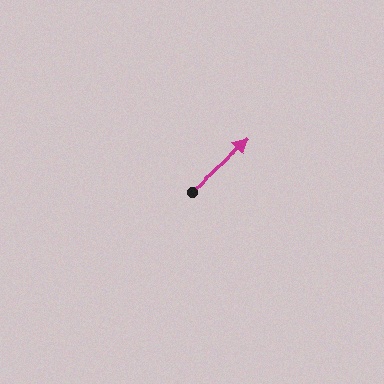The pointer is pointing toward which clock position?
Roughly 2 o'clock.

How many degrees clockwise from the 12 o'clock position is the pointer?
Approximately 48 degrees.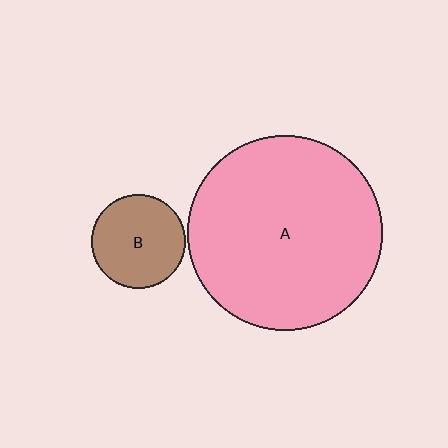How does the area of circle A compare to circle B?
Approximately 4.3 times.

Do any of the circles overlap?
No, none of the circles overlap.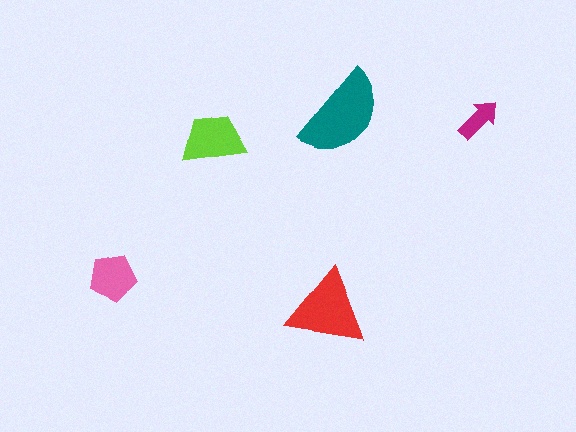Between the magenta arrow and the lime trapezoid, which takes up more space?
The lime trapezoid.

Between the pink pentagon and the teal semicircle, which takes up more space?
The teal semicircle.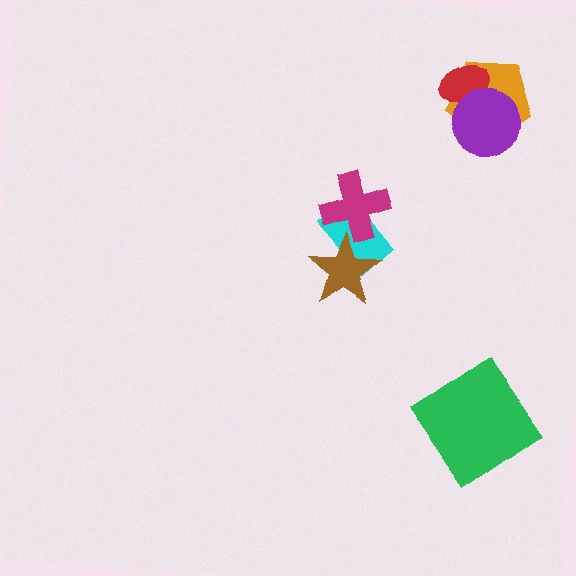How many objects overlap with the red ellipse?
2 objects overlap with the red ellipse.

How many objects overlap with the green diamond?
0 objects overlap with the green diamond.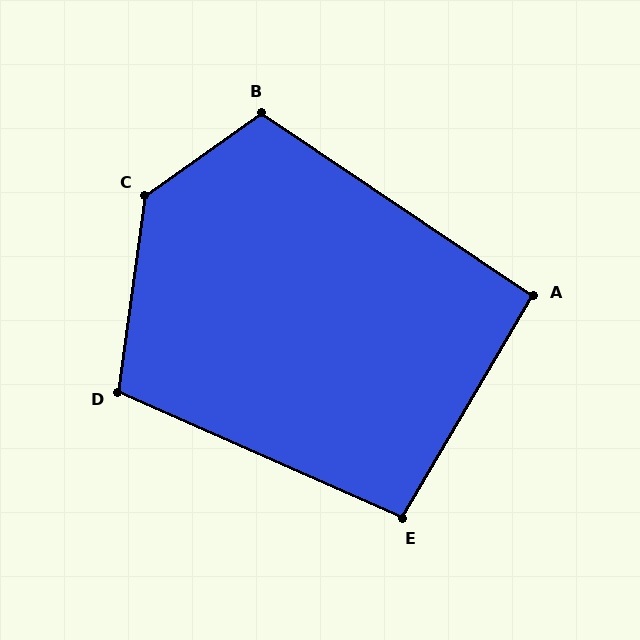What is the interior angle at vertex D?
Approximately 106 degrees (obtuse).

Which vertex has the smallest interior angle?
A, at approximately 93 degrees.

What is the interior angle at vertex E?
Approximately 97 degrees (obtuse).